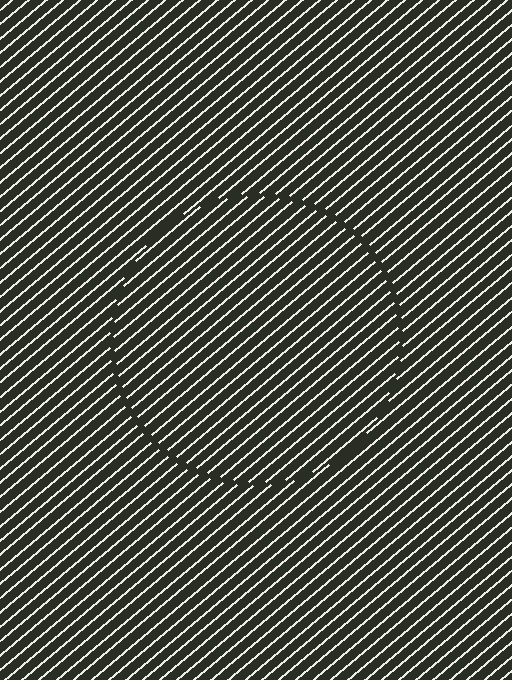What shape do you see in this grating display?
An illusory circle. The interior of the shape contains the same grating, shifted by half a period — the contour is defined by the phase discontinuity where line-ends from the inner and outer gratings abut.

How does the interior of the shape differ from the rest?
The interior of the shape contains the same grating, shifted by half a period — the contour is defined by the phase discontinuity where line-ends from the inner and outer gratings abut.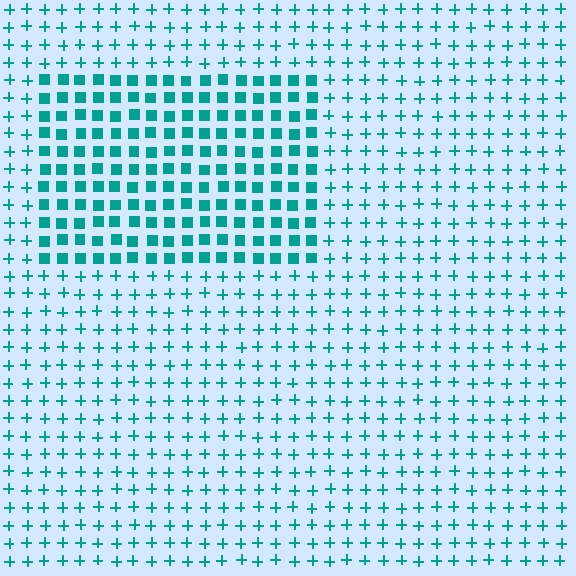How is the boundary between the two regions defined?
The boundary is defined by a change in element shape: squares inside vs. plus signs outside. All elements share the same color and spacing.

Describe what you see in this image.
The image is filled with small teal elements arranged in a uniform grid. A rectangle-shaped region contains squares, while the surrounding area contains plus signs. The boundary is defined purely by the change in element shape.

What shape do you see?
I see a rectangle.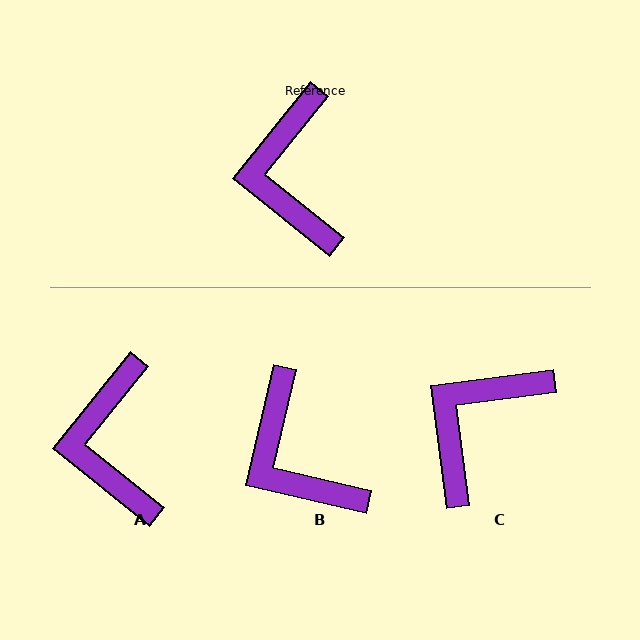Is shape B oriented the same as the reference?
No, it is off by about 26 degrees.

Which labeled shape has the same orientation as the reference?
A.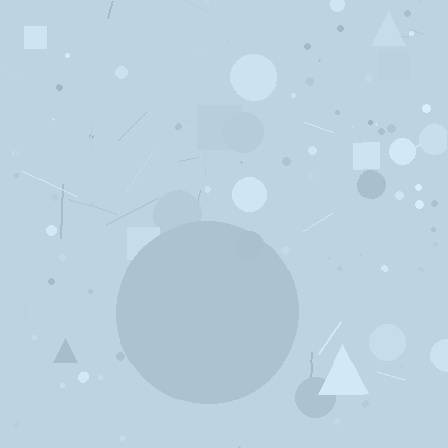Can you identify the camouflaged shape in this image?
The camouflaged shape is a circle.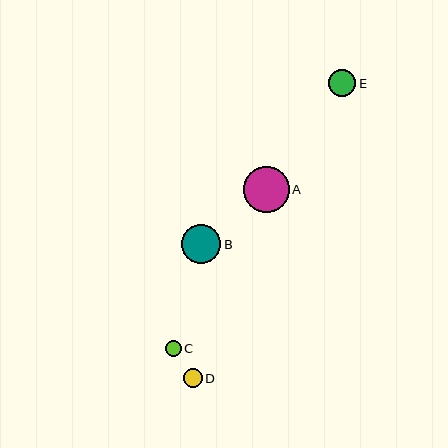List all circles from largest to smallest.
From largest to smallest: A, B, E, D, C.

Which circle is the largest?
Circle A is the largest with a size of approximately 45 pixels.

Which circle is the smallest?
Circle C is the smallest with a size of approximately 16 pixels.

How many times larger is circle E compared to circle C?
Circle E is approximately 1.7 times the size of circle C.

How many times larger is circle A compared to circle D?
Circle A is approximately 2.4 times the size of circle D.